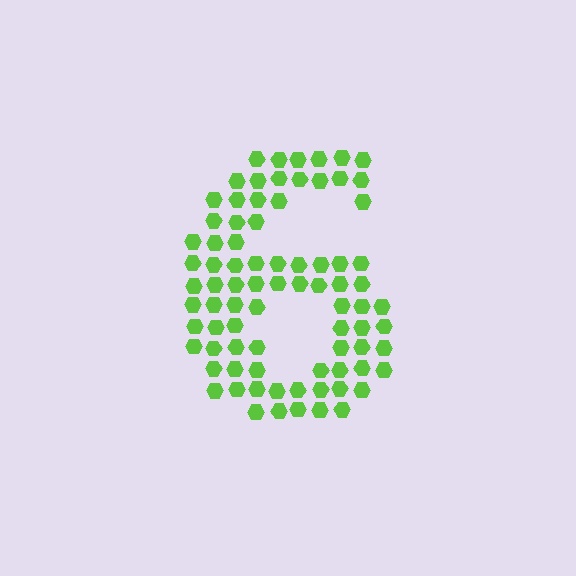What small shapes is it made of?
It is made of small hexagons.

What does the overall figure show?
The overall figure shows the digit 6.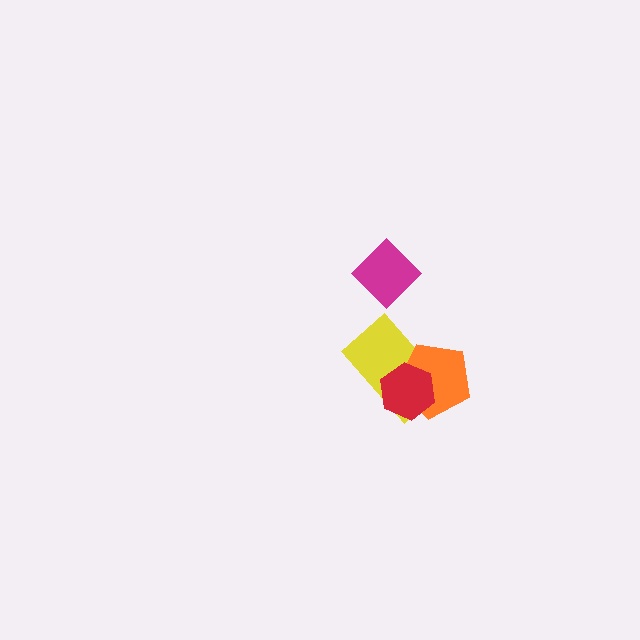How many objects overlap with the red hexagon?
2 objects overlap with the red hexagon.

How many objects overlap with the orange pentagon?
2 objects overlap with the orange pentagon.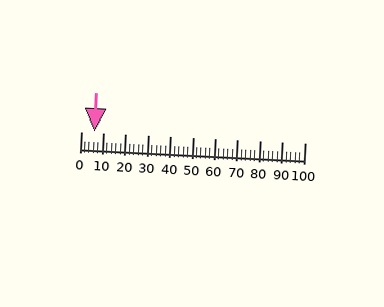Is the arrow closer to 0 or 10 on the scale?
The arrow is closer to 10.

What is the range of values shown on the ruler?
The ruler shows values from 0 to 100.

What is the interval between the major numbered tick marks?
The major tick marks are spaced 10 units apart.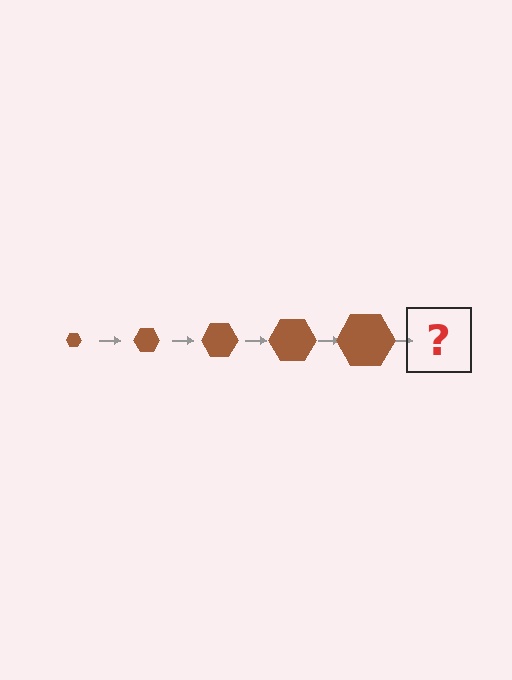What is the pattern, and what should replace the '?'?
The pattern is that the hexagon gets progressively larger each step. The '?' should be a brown hexagon, larger than the previous one.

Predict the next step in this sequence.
The next step is a brown hexagon, larger than the previous one.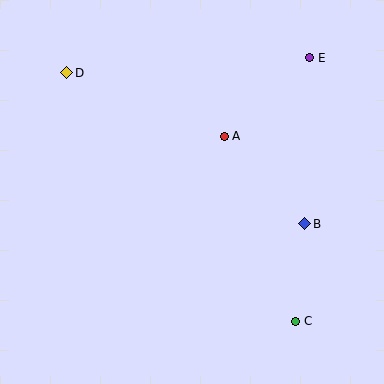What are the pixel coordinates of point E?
Point E is at (310, 58).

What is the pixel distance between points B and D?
The distance between B and D is 282 pixels.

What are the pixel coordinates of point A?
Point A is at (224, 136).